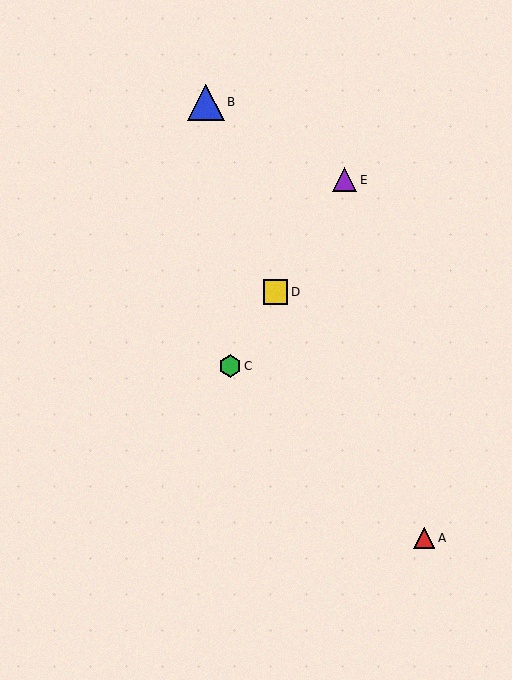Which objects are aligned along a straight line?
Objects C, D, E are aligned along a straight line.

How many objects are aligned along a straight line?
3 objects (C, D, E) are aligned along a straight line.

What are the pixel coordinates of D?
Object D is at (276, 292).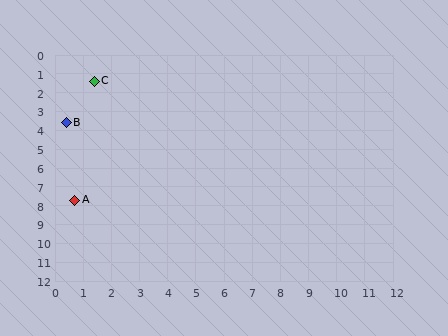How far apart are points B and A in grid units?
Points B and A are about 4.1 grid units apart.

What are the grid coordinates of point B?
Point B is at approximately (0.4, 3.6).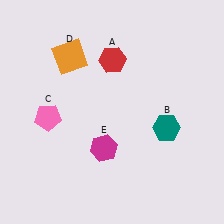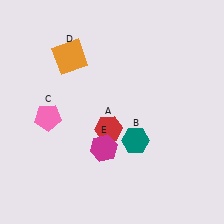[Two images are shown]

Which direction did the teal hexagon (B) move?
The teal hexagon (B) moved left.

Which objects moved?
The objects that moved are: the red hexagon (A), the teal hexagon (B).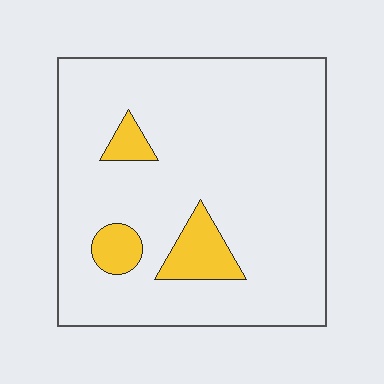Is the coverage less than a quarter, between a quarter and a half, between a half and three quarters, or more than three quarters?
Less than a quarter.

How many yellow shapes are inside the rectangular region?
3.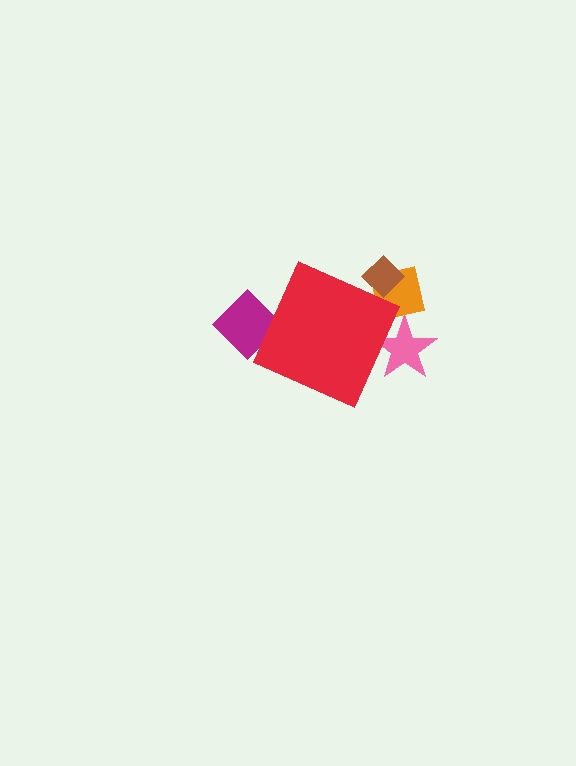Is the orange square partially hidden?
Yes, the orange square is partially hidden behind the red diamond.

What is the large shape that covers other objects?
A red diamond.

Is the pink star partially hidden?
Yes, the pink star is partially hidden behind the red diamond.